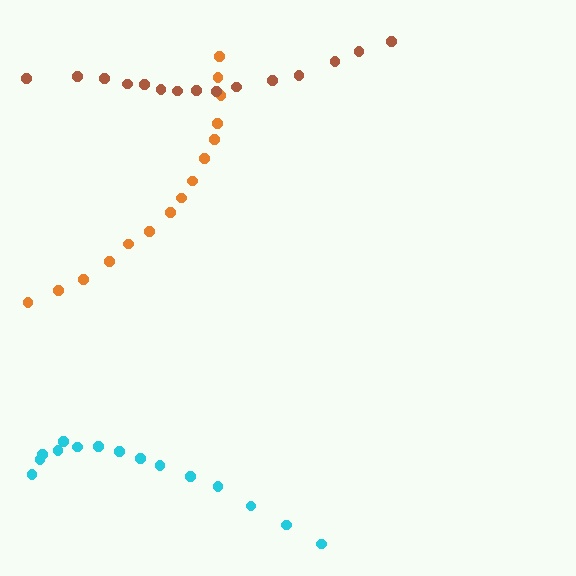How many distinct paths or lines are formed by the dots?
There are 3 distinct paths.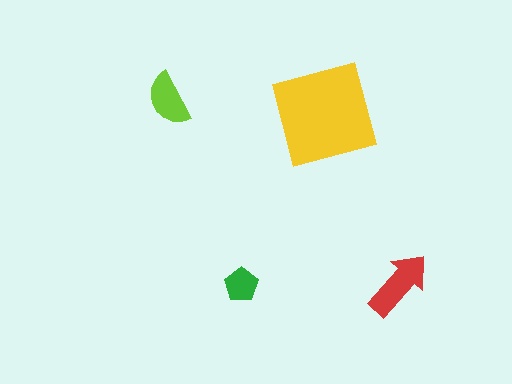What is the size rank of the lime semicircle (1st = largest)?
3rd.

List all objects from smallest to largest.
The green pentagon, the lime semicircle, the red arrow, the yellow square.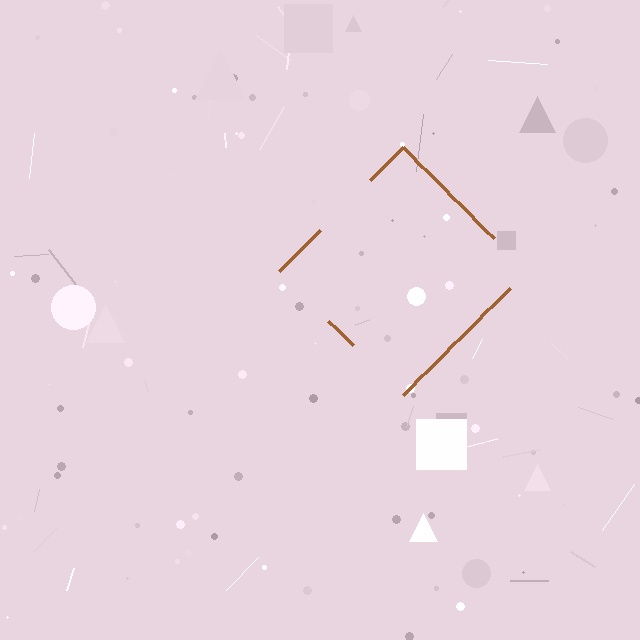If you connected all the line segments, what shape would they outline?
They would outline a diamond.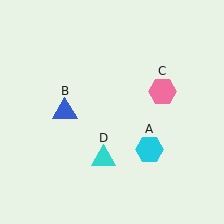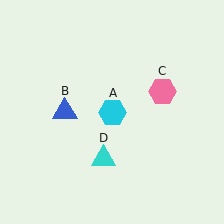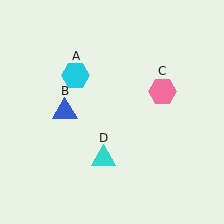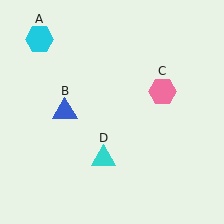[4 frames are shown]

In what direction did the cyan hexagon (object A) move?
The cyan hexagon (object A) moved up and to the left.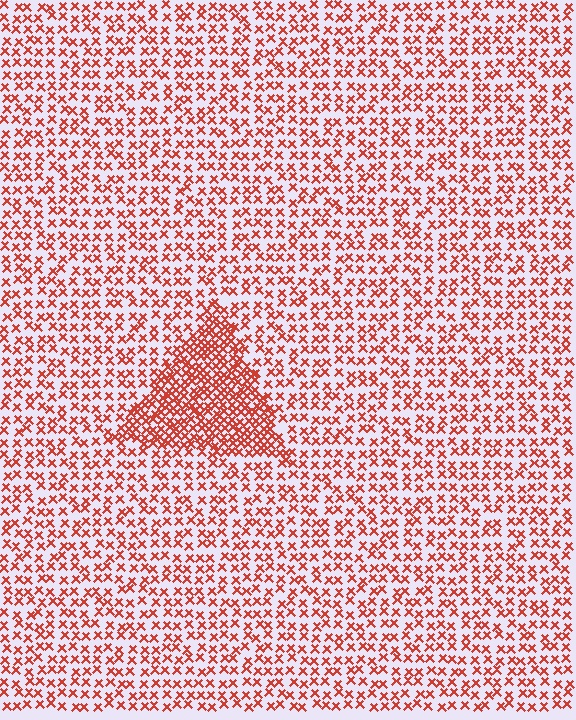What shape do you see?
I see a triangle.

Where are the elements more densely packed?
The elements are more densely packed inside the triangle boundary.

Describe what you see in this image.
The image contains small red elements arranged at two different densities. A triangle-shaped region is visible where the elements are more densely packed than the surrounding area.